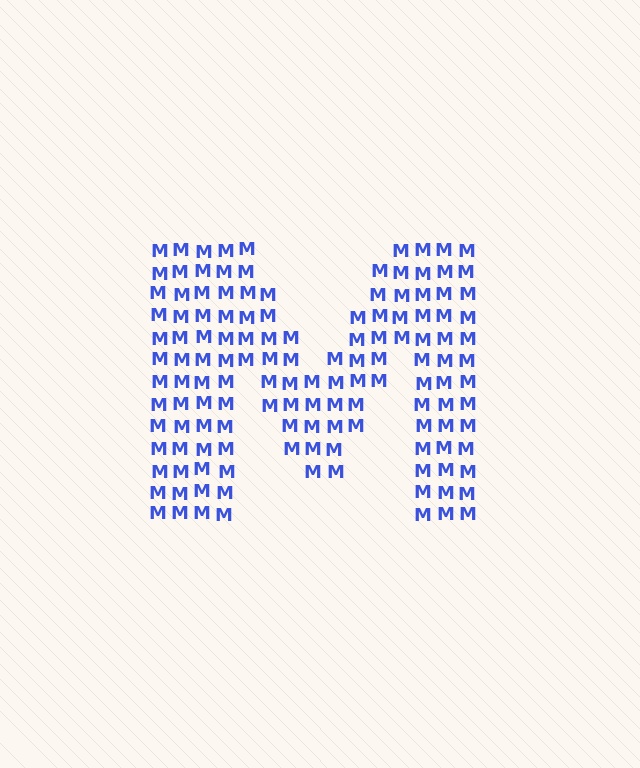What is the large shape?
The large shape is the letter M.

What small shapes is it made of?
It is made of small letter M's.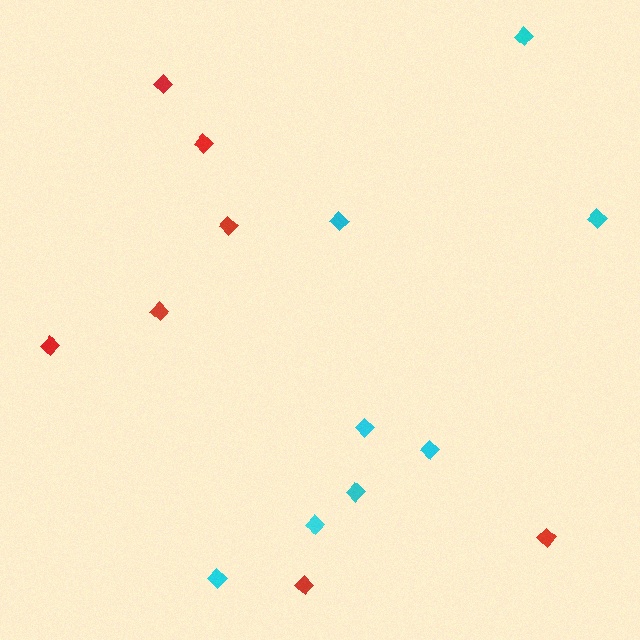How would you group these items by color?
There are 2 groups: one group of red diamonds (7) and one group of cyan diamonds (8).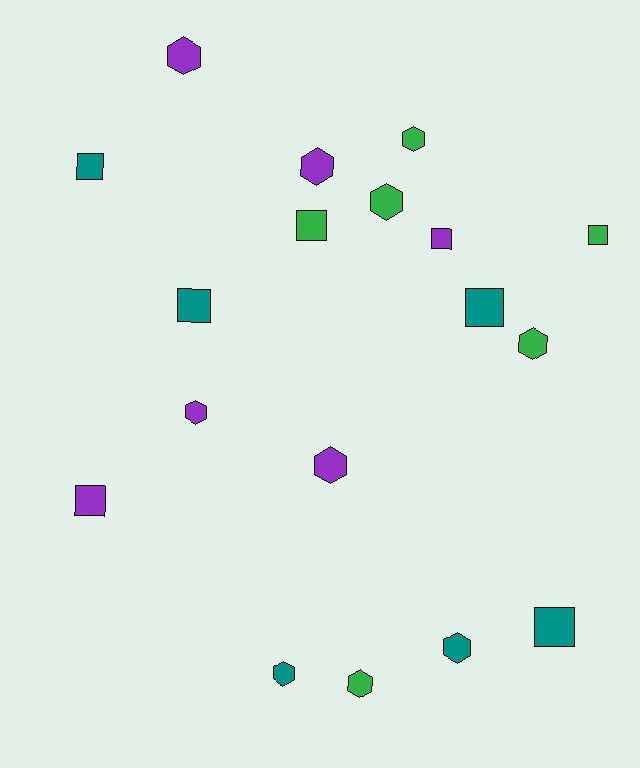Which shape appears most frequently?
Hexagon, with 10 objects.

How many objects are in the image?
There are 18 objects.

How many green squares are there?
There are 2 green squares.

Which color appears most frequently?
Teal, with 6 objects.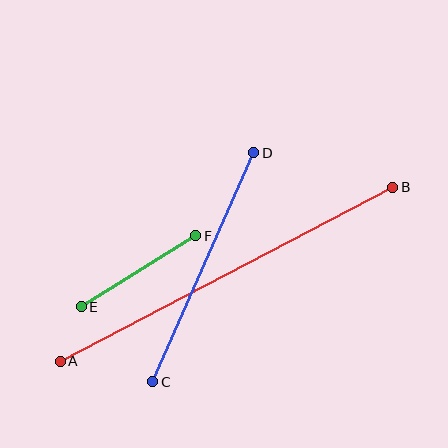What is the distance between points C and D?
The distance is approximately 251 pixels.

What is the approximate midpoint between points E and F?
The midpoint is at approximately (138, 271) pixels.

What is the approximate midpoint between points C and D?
The midpoint is at approximately (203, 267) pixels.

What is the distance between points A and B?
The distance is approximately 375 pixels.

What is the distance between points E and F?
The distance is approximately 134 pixels.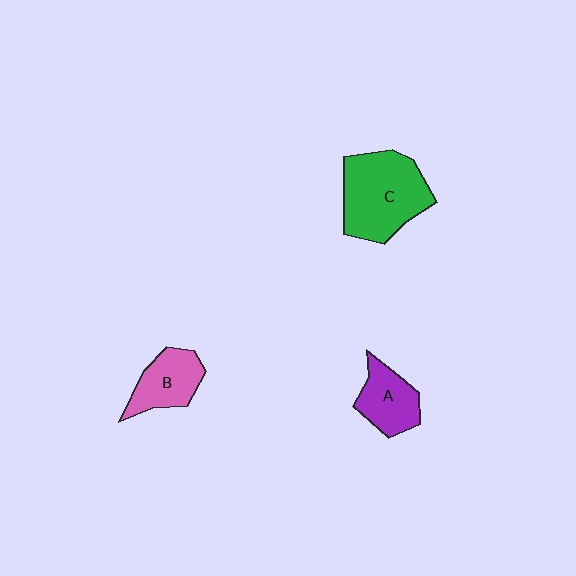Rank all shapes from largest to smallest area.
From largest to smallest: C (green), B (pink), A (purple).